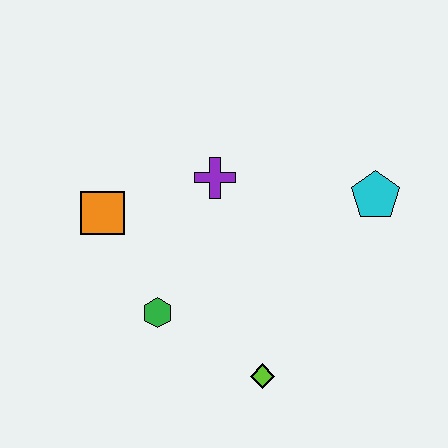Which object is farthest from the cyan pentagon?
The orange square is farthest from the cyan pentagon.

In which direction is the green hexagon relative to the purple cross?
The green hexagon is below the purple cross.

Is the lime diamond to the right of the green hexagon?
Yes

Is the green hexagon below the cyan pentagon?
Yes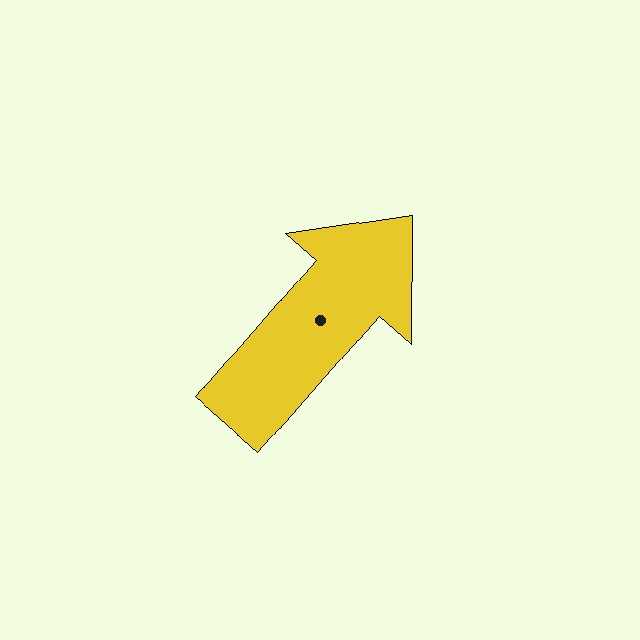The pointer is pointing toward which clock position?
Roughly 1 o'clock.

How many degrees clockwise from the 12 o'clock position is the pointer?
Approximately 41 degrees.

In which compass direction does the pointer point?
Northeast.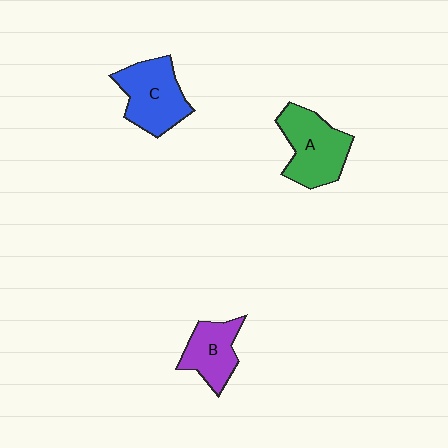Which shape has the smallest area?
Shape B (purple).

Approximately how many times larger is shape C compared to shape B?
Approximately 1.4 times.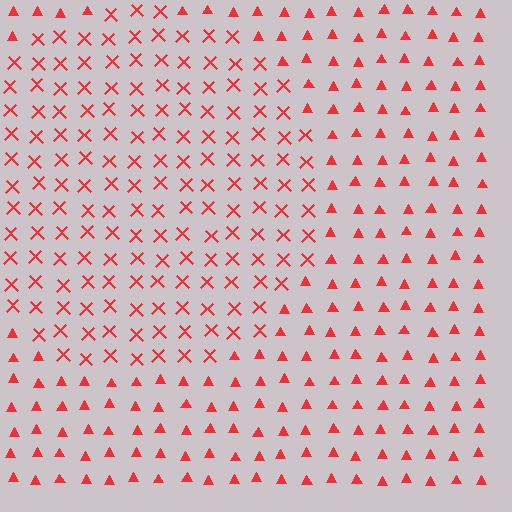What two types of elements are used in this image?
The image uses X marks inside the circle region and triangles outside it.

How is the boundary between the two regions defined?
The boundary is defined by a change in element shape: X marks inside vs. triangles outside. All elements share the same color and spacing.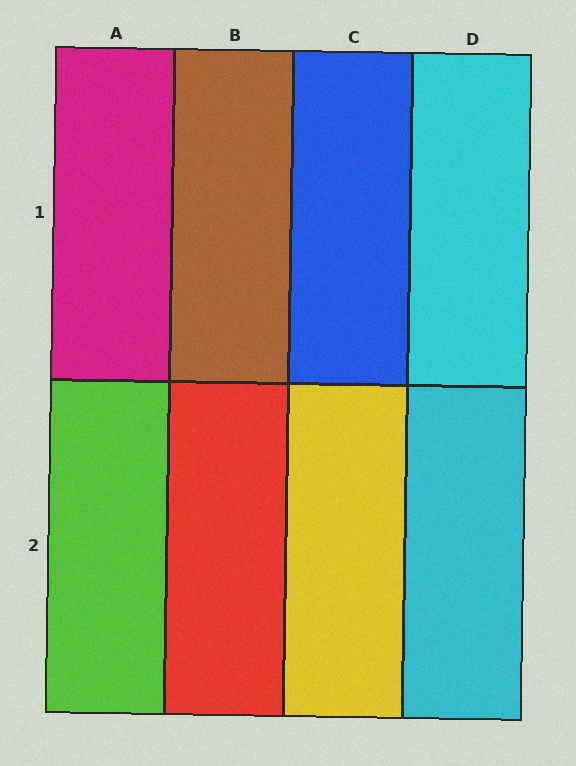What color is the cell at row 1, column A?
Magenta.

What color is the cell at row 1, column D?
Cyan.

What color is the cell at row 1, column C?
Blue.